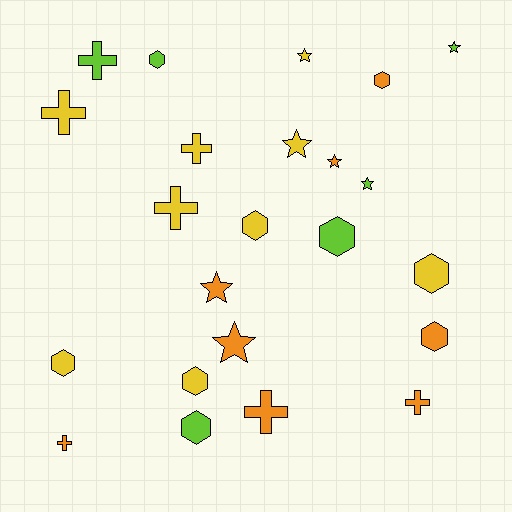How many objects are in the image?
There are 23 objects.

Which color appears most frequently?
Yellow, with 9 objects.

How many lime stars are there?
There are 2 lime stars.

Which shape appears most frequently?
Hexagon, with 9 objects.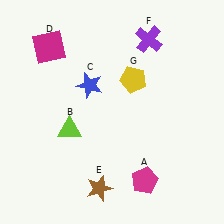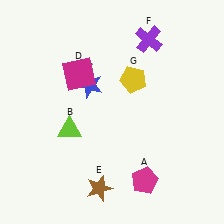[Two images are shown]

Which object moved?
The magenta square (D) moved right.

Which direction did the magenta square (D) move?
The magenta square (D) moved right.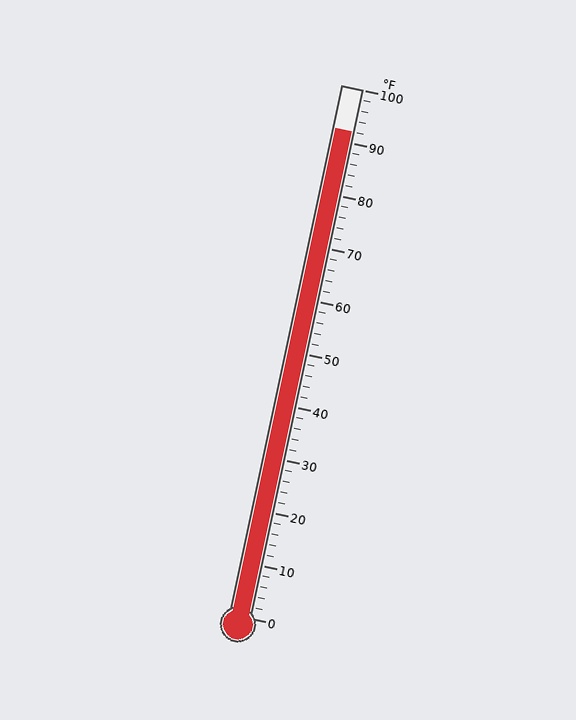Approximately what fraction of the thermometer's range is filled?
The thermometer is filled to approximately 90% of its range.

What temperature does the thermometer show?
The thermometer shows approximately 92°F.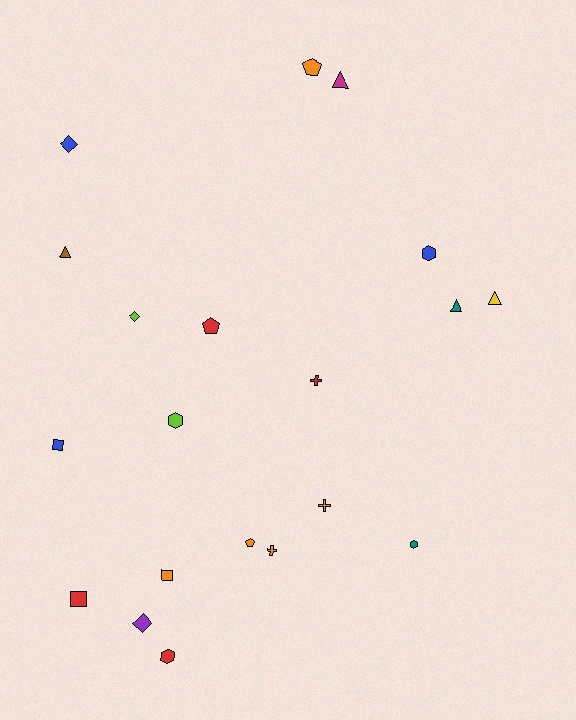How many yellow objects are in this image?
There is 1 yellow object.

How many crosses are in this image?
There are 3 crosses.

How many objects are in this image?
There are 20 objects.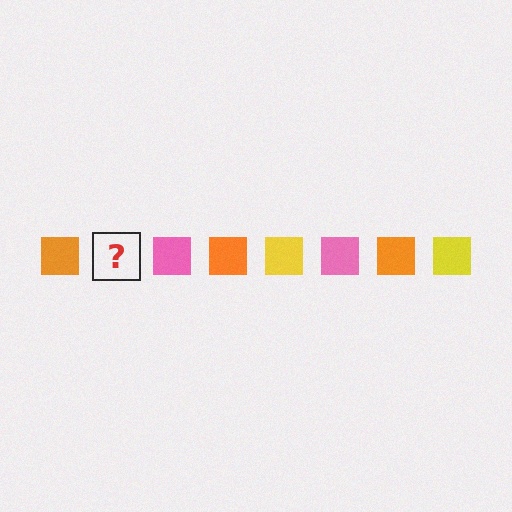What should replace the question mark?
The question mark should be replaced with a yellow square.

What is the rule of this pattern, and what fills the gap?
The rule is that the pattern cycles through orange, yellow, pink squares. The gap should be filled with a yellow square.